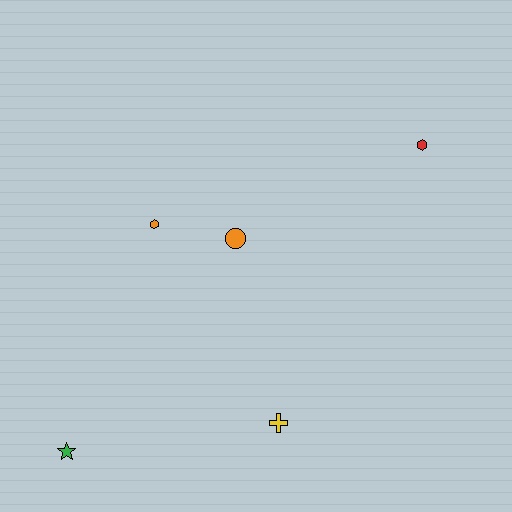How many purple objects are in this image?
There are no purple objects.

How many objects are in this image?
There are 5 objects.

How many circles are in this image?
There is 1 circle.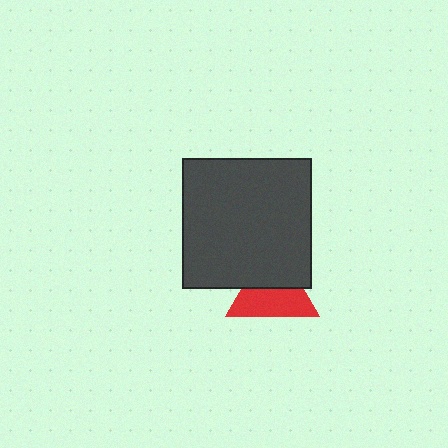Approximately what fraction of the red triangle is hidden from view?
Roughly 44% of the red triangle is hidden behind the dark gray square.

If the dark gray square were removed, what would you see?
You would see the complete red triangle.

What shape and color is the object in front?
The object in front is a dark gray square.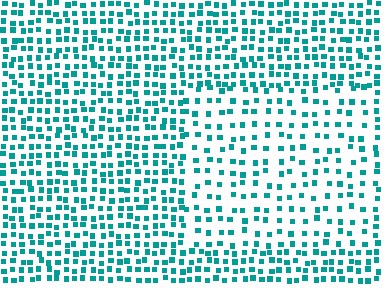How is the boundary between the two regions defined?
The boundary is defined by a change in element density (approximately 1.8x ratio). All elements are the same color, size, and shape.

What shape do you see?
I see a rectangle.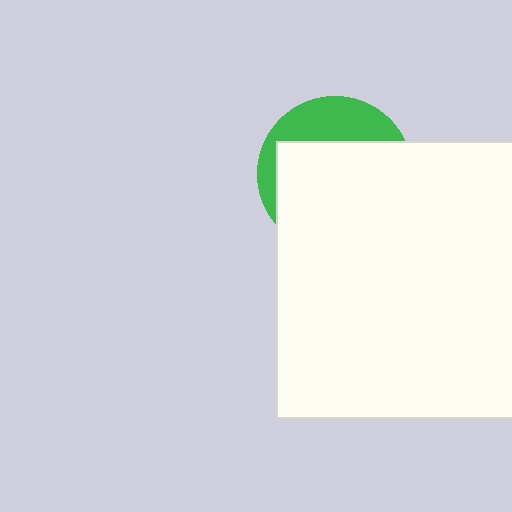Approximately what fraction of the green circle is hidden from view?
Roughly 70% of the green circle is hidden behind the white rectangle.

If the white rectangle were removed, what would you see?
You would see the complete green circle.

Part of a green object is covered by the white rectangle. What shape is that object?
It is a circle.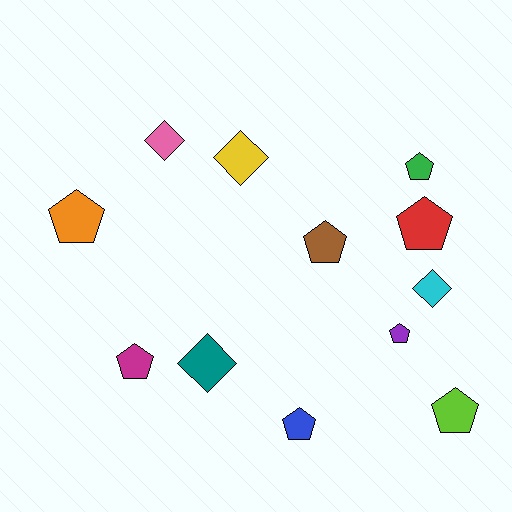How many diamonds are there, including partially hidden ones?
There are 4 diamonds.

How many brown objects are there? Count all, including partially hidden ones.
There is 1 brown object.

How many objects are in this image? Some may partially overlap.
There are 12 objects.